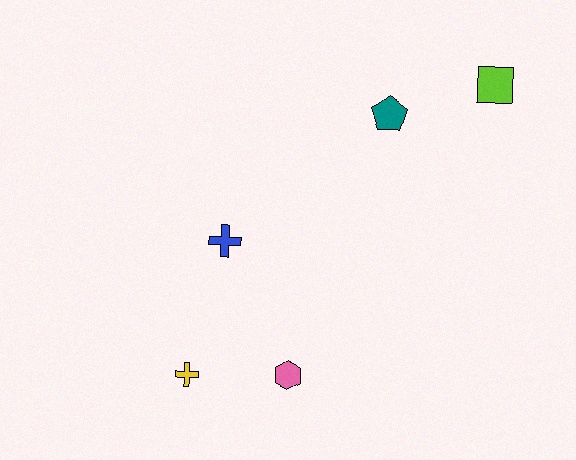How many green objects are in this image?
There are no green objects.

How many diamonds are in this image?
There are no diamonds.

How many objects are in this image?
There are 5 objects.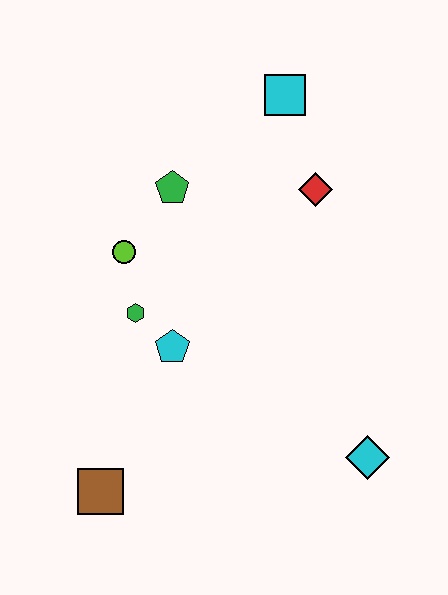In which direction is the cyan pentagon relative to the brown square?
The cyan pentagon is above the brown square.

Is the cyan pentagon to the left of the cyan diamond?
Yes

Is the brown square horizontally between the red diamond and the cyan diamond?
No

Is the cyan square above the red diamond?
Yes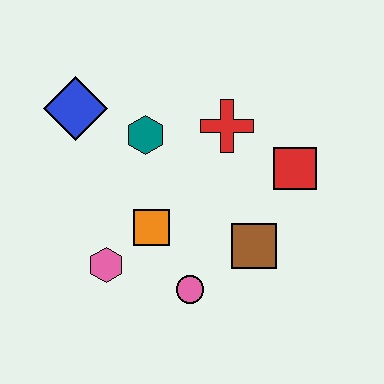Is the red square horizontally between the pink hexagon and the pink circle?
No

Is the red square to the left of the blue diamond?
No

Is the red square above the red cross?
No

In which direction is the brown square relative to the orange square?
The brown square is to the right of the orange square.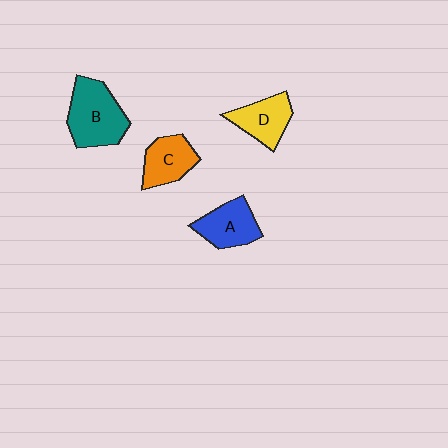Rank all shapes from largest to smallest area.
From largest to smallest: B (teal), A (blue), D (yellow), C (orange).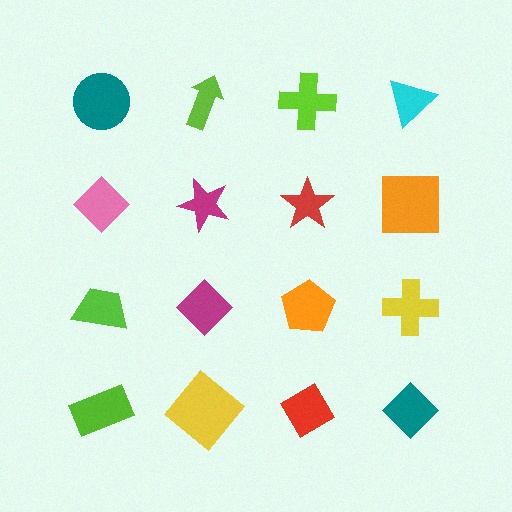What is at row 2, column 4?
An orange square.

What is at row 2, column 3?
A red star.